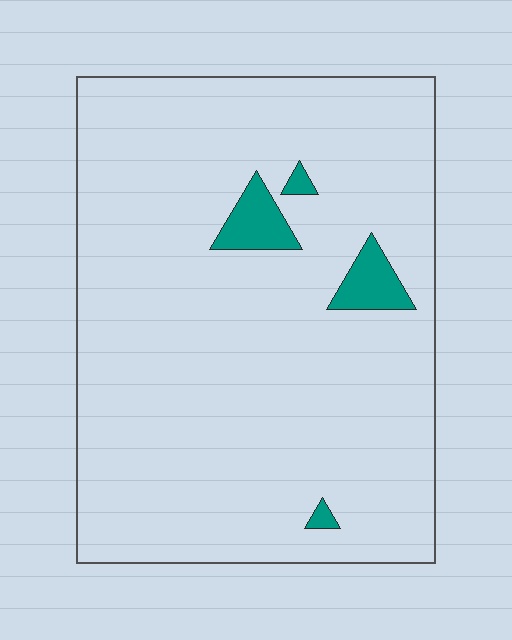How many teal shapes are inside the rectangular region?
4.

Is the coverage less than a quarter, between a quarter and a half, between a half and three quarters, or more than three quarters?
Less than a quarter.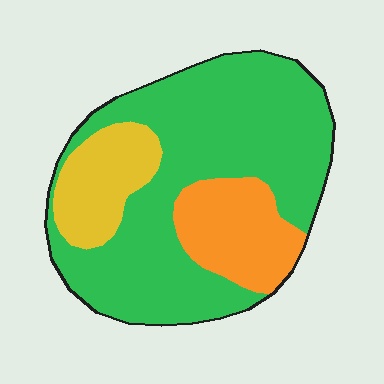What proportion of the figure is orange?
Orange takes up about one sixth (1/6) of the figure.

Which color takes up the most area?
Green, at roughly 65%.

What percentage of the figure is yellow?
Yellow takes up less than a sixth of the figure.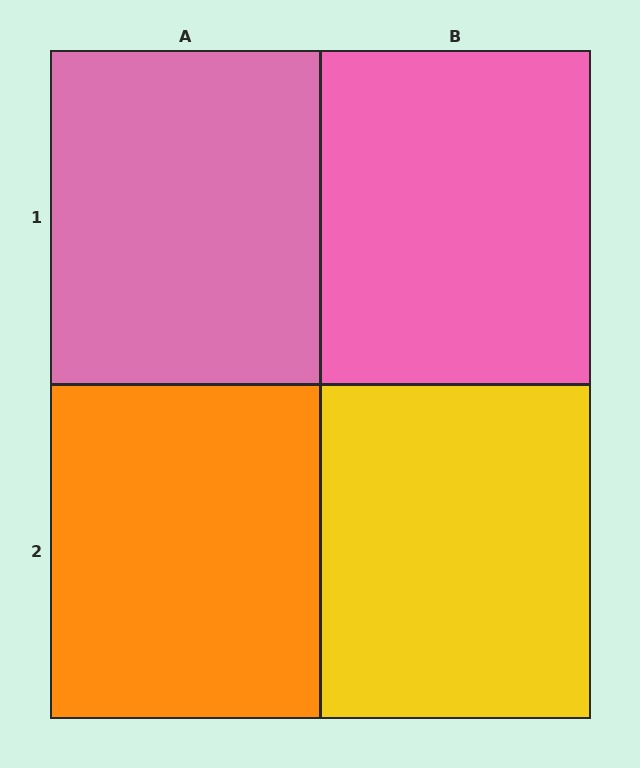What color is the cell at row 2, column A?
Orange.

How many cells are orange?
1 cell is orange.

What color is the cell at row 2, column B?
Yellow.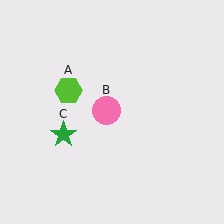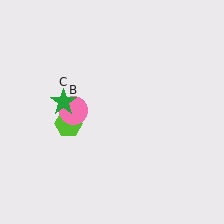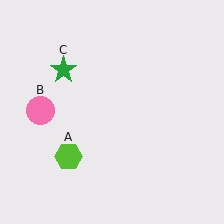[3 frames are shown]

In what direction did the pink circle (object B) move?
The pink circle (object B) moved left.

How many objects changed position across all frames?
3 objects changed position: lime hexagon (object A), pink circle (object B), green star (object C).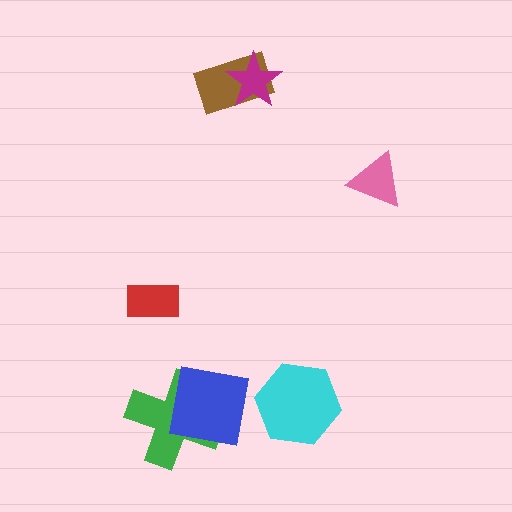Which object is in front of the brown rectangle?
The magenta star is in front of the brown rectangle.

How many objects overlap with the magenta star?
1 object overlaps with the magenta star.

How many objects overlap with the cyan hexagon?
0 objects overlap with the cyan hexagon.